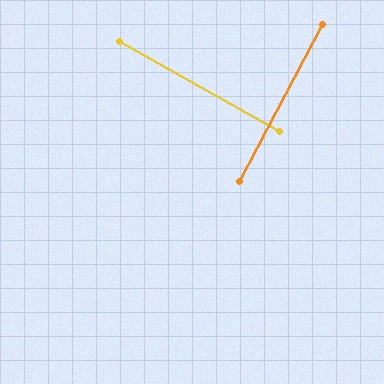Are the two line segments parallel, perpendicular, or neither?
Perpendicular — they meet at approximately 88°.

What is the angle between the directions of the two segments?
Approximately 88 degrees.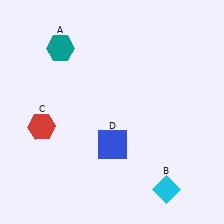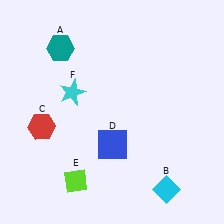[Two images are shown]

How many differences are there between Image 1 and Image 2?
There are 2 differences between the two images.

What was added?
A lime diamond (E), a cyan star (F) were added in Image 2.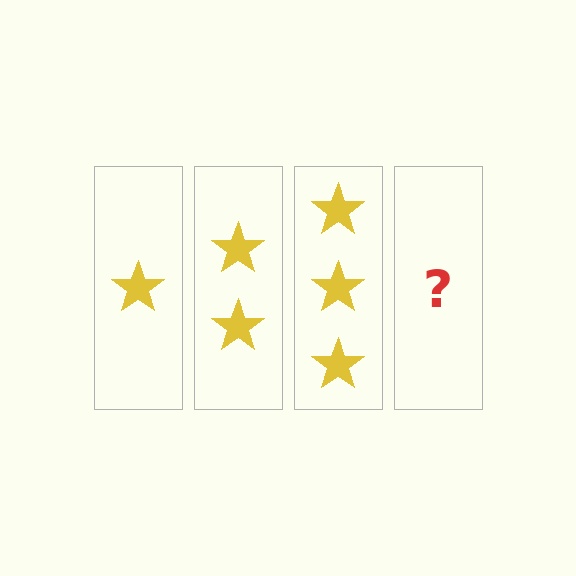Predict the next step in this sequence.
The next step is 4 stars.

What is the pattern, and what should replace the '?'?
The pattern is that each step adds one more star. The '?' should be 4 stars.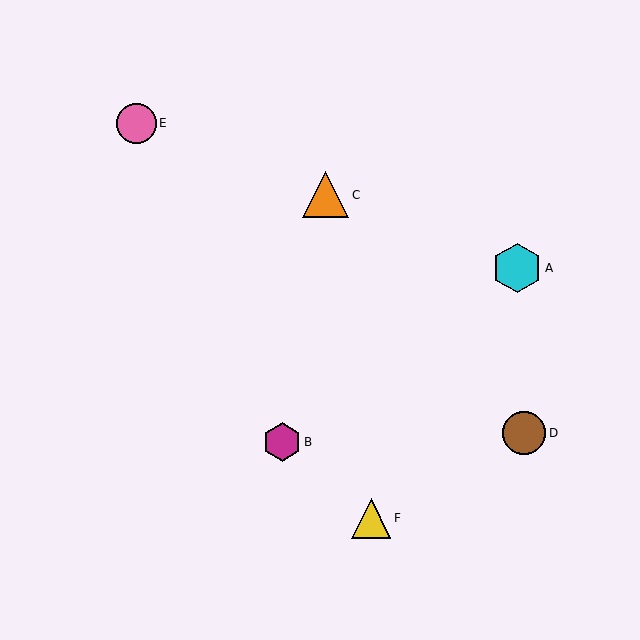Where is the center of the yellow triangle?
The center of the yellow triangle is at (371, 518).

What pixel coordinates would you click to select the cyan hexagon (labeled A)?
Click at (517, 268) to select the cyan hexagon A.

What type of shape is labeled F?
Shape F is a yellow triangle.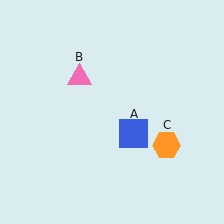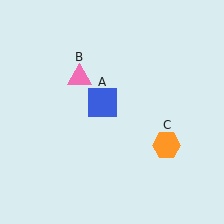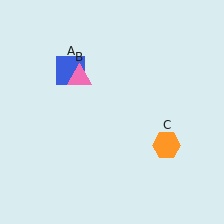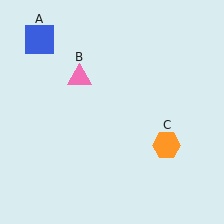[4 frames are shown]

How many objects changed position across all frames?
1 object changed position: blue square (object A).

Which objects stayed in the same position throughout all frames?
Pink triangle (object B) and orange hexagon (object C) remained stationary.